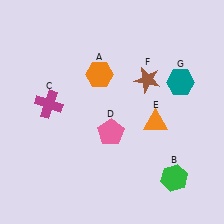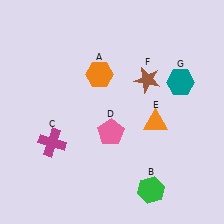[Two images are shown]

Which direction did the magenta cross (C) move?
The magenta cross (C) moved down.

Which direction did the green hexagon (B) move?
The green hexagon (B) moved left.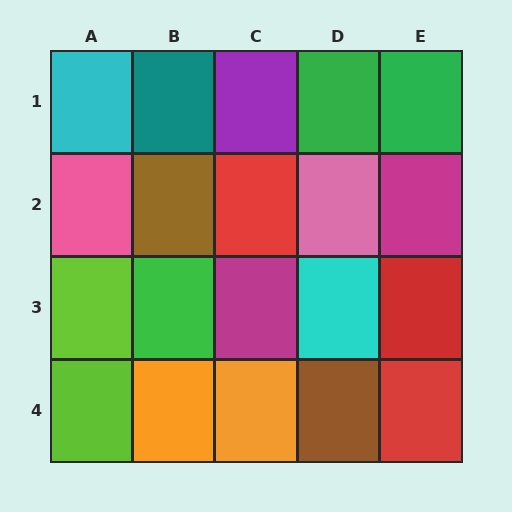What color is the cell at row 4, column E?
Red.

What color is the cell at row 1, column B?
Teal.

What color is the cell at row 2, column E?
Magenta.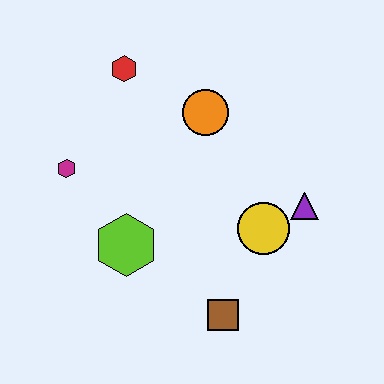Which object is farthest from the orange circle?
The brown square is farthest from the orange circle.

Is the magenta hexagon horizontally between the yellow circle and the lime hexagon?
No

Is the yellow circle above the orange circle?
No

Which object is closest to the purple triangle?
The yellow circle is closest to the purple triangle.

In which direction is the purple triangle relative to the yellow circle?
The purple triangle is to the right of the yellow circle.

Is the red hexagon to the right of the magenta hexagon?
Yes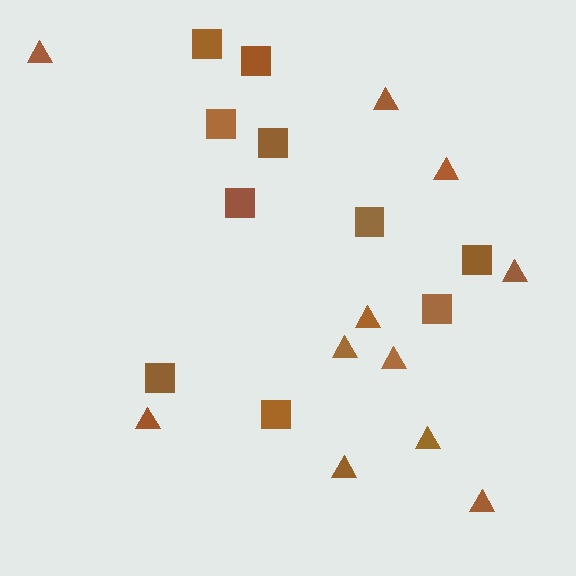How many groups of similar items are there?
There are 2 groups: one group of triangles (11) and one group of squares (10).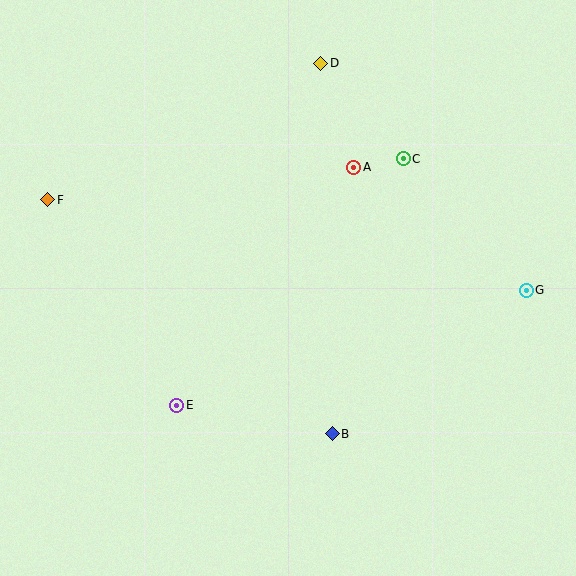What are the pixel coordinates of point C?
Point C is at (403, 159).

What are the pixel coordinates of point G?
Point G is at (526, 290).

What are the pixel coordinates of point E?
Point E is at (177, 405).